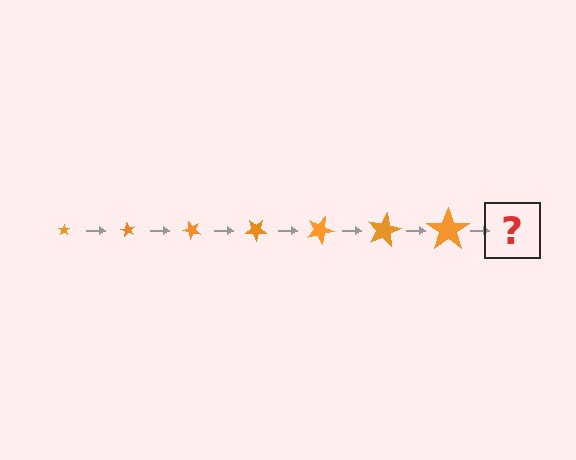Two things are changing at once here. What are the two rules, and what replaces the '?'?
The two rules are that the star grows larger each step and it rotates 60 degrees each step. The '?' should be a star, larger than the previous one and rotated 420 degrees from the start.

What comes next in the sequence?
The next element should be a star, larger than the previous one and rotated 420 degrees from the start.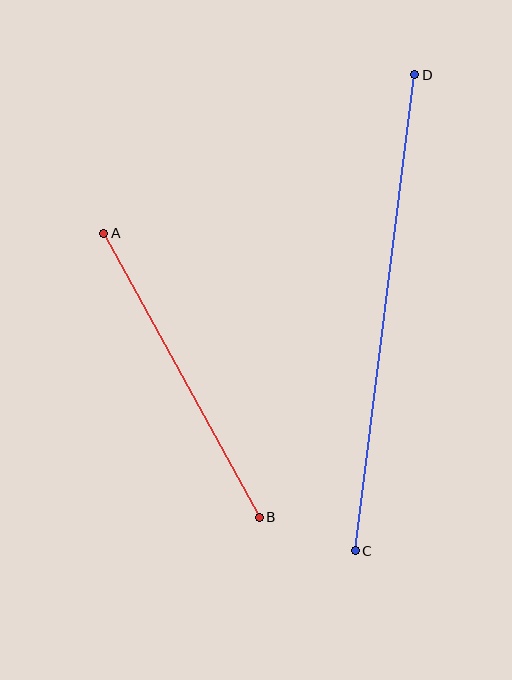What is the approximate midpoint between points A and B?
The midpoint is at approximately (181, 375) pixels.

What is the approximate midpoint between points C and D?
The midpoint is at approximately (385, 313) pixels.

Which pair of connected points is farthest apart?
Points C and D are farthest apart.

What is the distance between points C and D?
The distance is approximately 479 pixels.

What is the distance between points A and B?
The distance is approximately 324 pixels.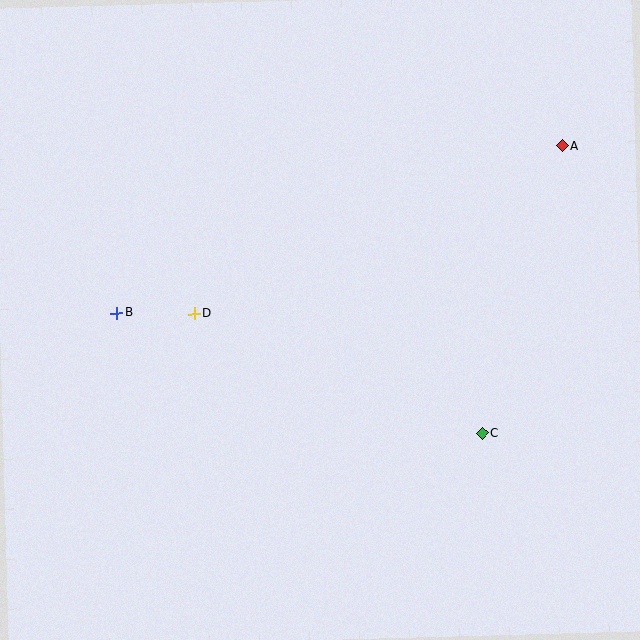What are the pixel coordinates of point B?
Point B is at (117, 313).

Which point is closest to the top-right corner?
Point A is closest to the top-right corner.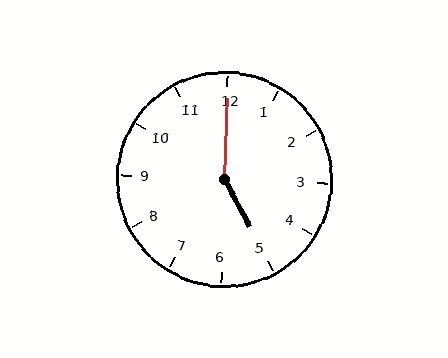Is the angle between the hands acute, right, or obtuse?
It is obtuse.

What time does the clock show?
5:00.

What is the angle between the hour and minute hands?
Approximately 150 degrees.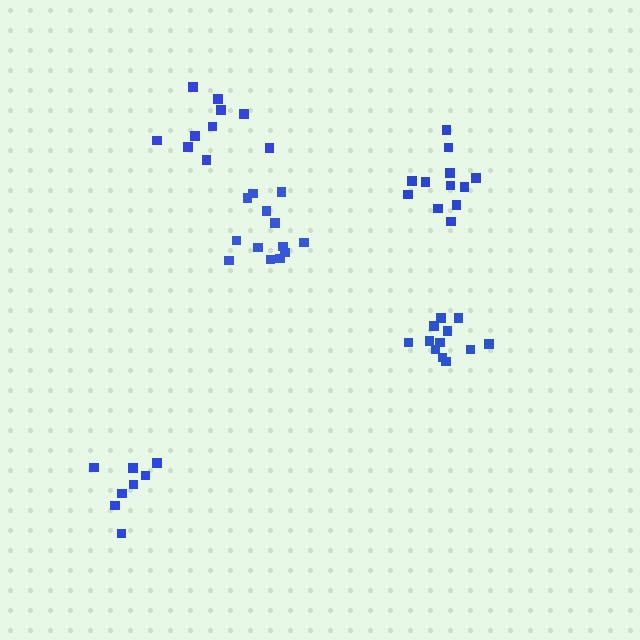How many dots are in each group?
Group 1: 12 dots, Group 2: 12 dots, Group 3: 10 dots, Group 4: 13 dots, Group 5: 8 dots (55 total).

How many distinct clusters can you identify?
There are 5 distinct clusters.